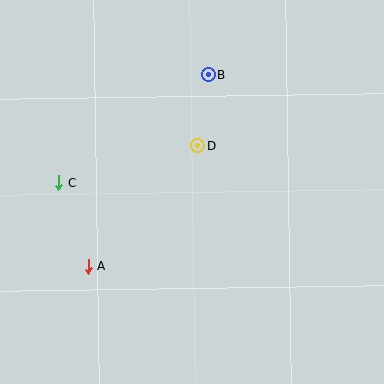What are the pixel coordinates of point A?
Point A is at (88, 266).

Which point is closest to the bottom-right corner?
Point D is closest to the bottom-right corner.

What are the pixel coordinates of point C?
Point C is at (59, 182).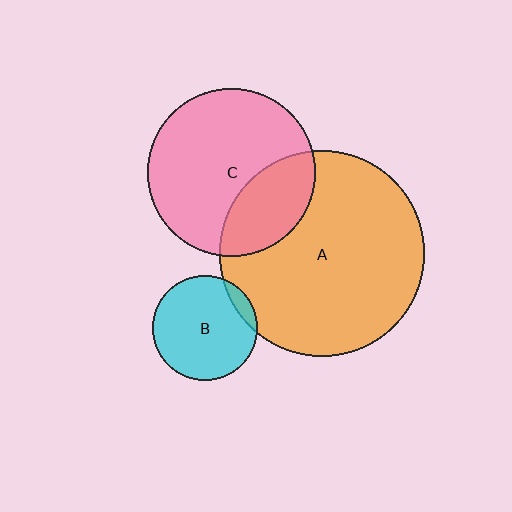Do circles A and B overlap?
Yes.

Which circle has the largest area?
Circle A (orange).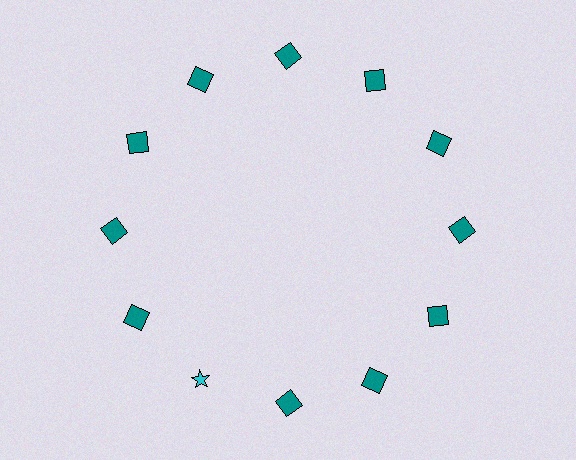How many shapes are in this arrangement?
There are 12 shapes arranged in a ring pattern.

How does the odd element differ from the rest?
It differs in both color (cyan instead of teal) and shape (star instead of square).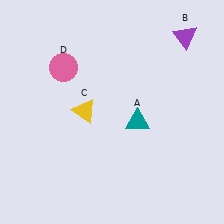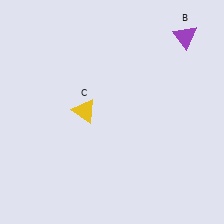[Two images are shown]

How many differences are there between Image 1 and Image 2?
There are 2 differences between the two images.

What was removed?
The pink circle (D), the teal triangle (A) were removed in Image 2.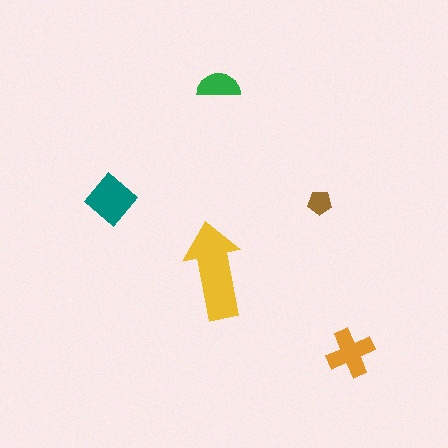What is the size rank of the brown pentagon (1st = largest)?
5th.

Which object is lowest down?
The orange cross is bottommost.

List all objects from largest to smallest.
The yellow arrow, the teal diamond, the orange cross, the green semicircle, the brown pentagon.